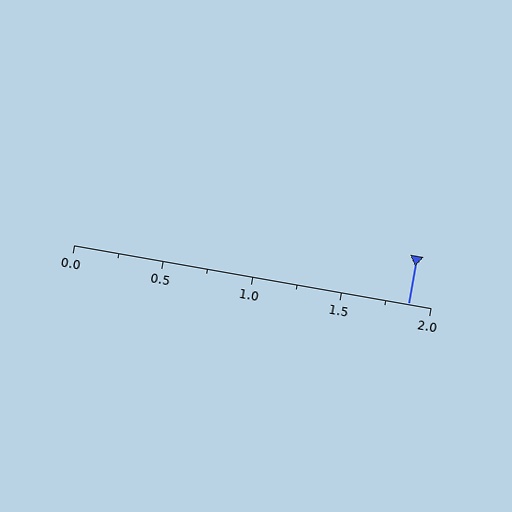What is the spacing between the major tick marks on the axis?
The major ticks are spaced 0.5 apart.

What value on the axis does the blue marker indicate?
The marker indicates approximately 1.88.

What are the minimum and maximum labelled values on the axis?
The axis runs from 0.0 to 2.0.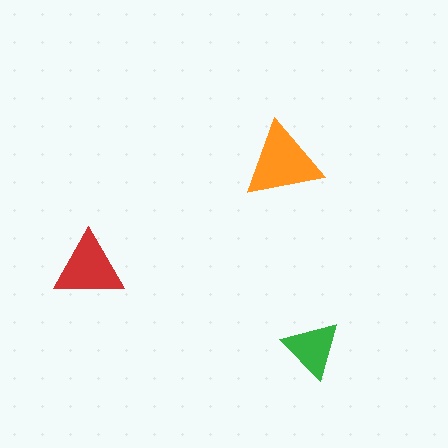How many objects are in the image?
There are 3 objects in the image.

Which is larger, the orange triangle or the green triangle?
The orange one.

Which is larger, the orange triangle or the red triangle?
The orange one.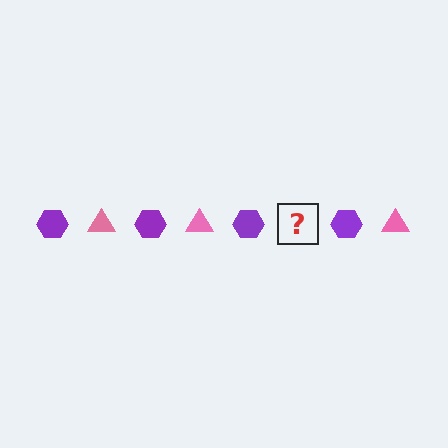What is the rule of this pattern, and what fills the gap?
The rule is that the pattern alternates between purple hexagon and pink triangle. The gap should be filled with a pink triangle.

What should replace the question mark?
The question mark should be replaced with a pink triangle.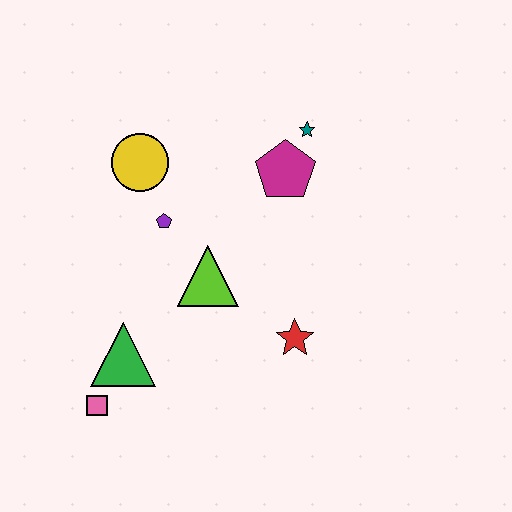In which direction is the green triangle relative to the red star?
The green triangle is to the left of the red star.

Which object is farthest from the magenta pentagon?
The pink square is farthest from the magenta pentagon.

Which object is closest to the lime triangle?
The purple pentagon is closest to the lime triangle.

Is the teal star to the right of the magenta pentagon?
Yes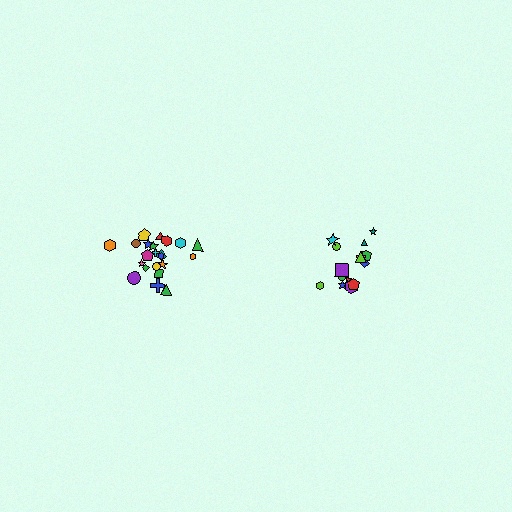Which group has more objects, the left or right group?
The left group.